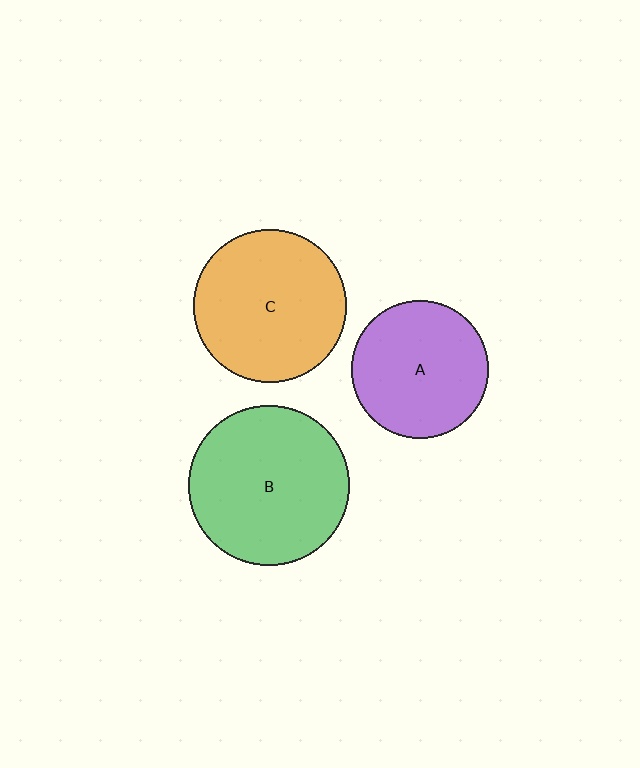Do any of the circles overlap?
No, none of the circles overlap.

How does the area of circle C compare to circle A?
Approximately 1.2 times.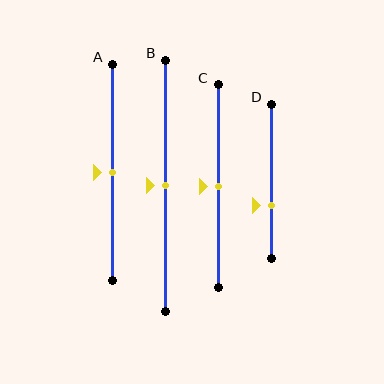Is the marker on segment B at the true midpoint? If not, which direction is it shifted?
Yes, the marker on segment B is at the true midpoint.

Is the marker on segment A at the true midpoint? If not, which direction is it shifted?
Yes, the marker on segment A is at the true midpoint.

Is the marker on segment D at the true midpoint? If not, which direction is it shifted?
No, the marker on segment D is shifted downward by about 16% of the segment length.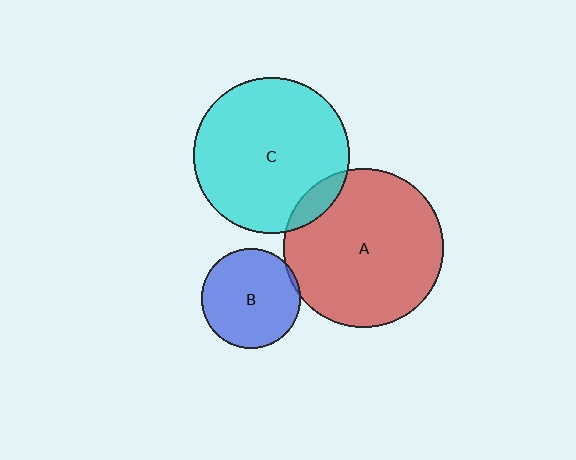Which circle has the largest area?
Circle A (red).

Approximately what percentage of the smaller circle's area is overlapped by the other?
Approximately 5%.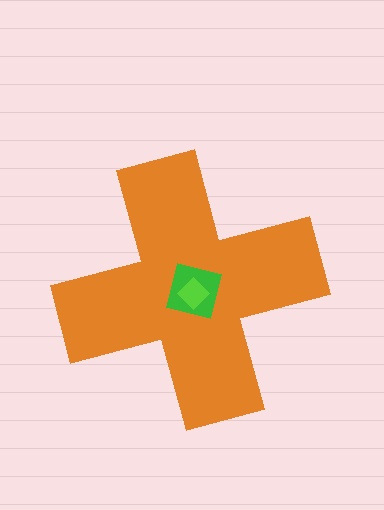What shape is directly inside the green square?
The lime diamond.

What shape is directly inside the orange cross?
The green square.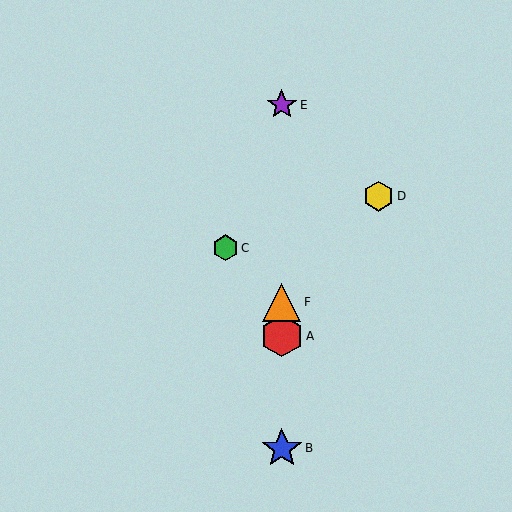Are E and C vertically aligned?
No, E is at x≈282 and C is at x≈226.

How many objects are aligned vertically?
4 objects (A, B, E, F) are aligned vertically.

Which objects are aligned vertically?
Objects A, B, E, F are aligned vertically.